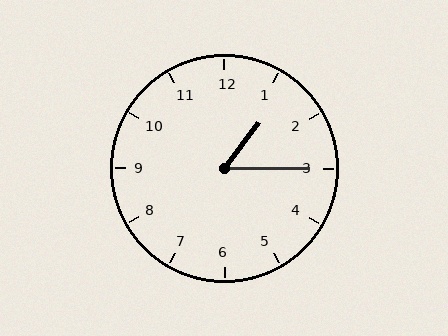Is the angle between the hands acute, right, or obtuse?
It is acute.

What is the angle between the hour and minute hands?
Approximately 52 degrees.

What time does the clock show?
1:15.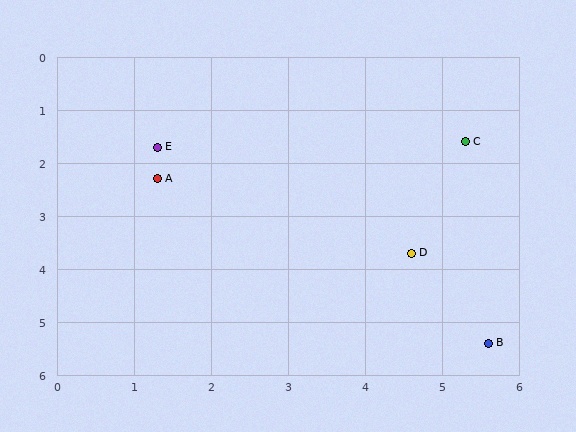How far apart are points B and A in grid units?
Points B and A are about 5.3 grid units apart.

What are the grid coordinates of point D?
Point D is at approximately (4.6, 3.7).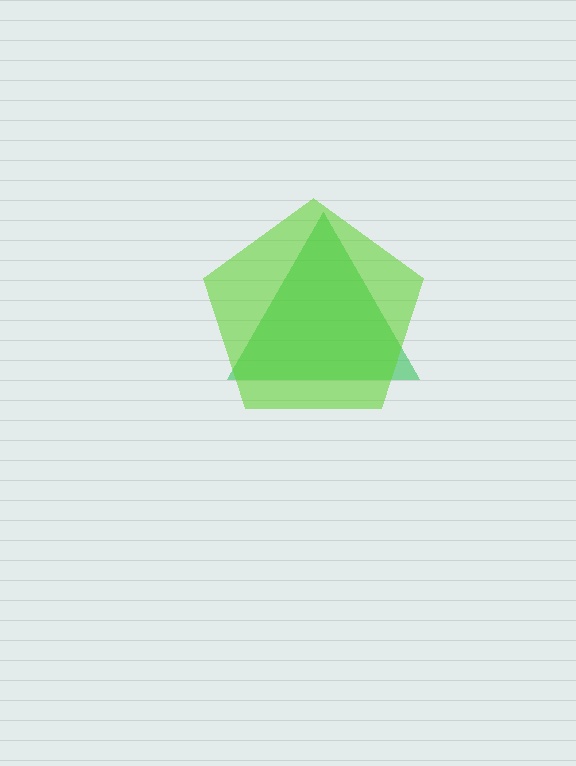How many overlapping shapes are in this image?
There are 2 overlapping shapes in the image.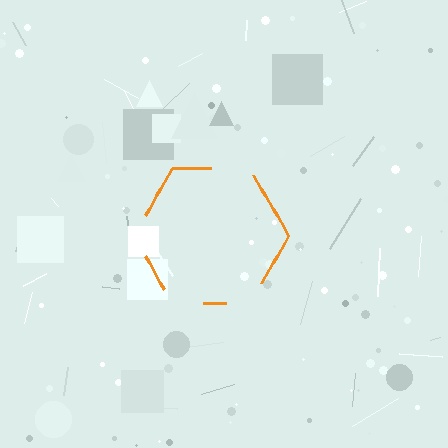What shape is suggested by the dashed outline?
The dashed outline suggests a hexagon.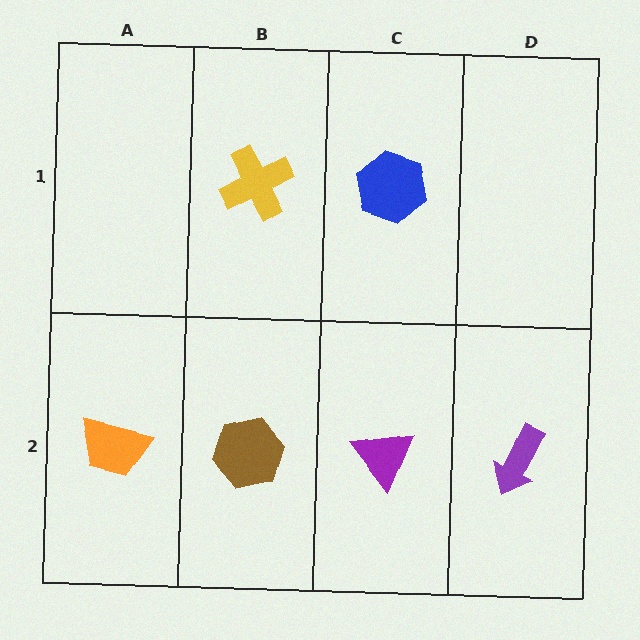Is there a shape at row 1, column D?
No, that cell is empty.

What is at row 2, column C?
A purple triangle.